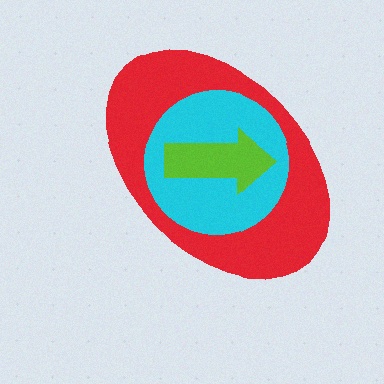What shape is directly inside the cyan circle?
The lime arrow.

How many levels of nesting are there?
3.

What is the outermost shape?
The red ellipse.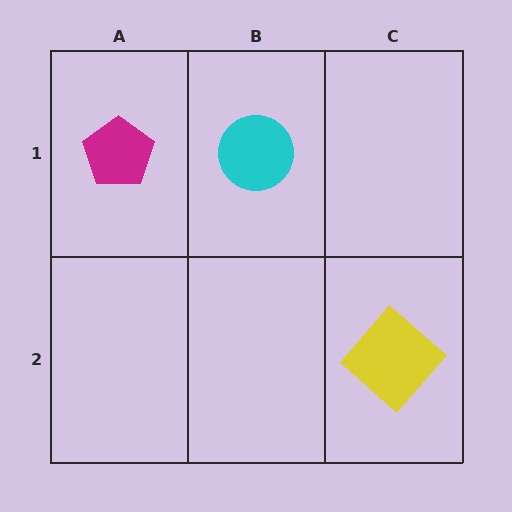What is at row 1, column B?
A cyan circle.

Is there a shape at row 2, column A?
No, that cell is empty.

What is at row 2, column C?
A yellow diamond.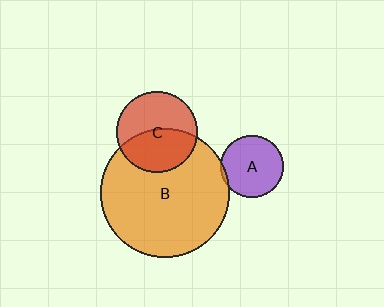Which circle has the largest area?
Circle B (orange).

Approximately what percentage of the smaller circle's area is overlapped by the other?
Approximately 45%.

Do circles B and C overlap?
Yes.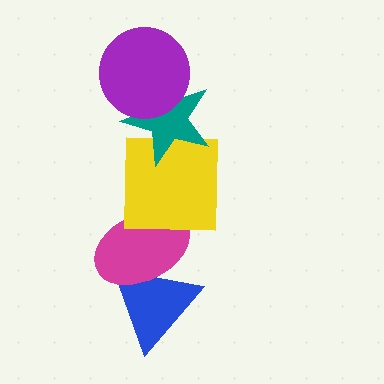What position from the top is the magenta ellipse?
The magenta ellipse is 4th from the top.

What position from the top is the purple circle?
The purple circle is 1st from the top.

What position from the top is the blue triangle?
The blue triangle is 5th from the top.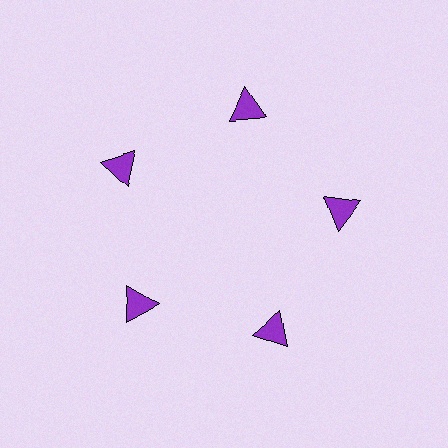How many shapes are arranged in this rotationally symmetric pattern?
There are 5 shapes, arranged in 5 groups of 1.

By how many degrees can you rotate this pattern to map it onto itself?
The pattern maps onto itself every 72 degrees of rotation.